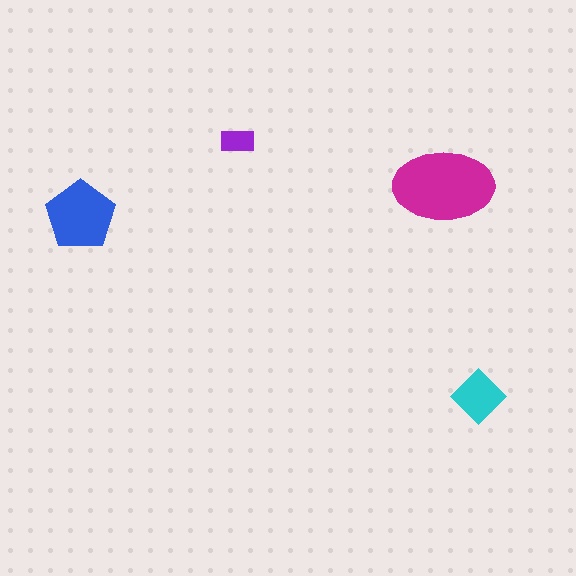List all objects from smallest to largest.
The purple rectangle, the cyan diamond, the blue pentagon, the magenta ellipse.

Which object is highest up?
The purple rectangle is topmost.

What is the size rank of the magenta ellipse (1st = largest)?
1st.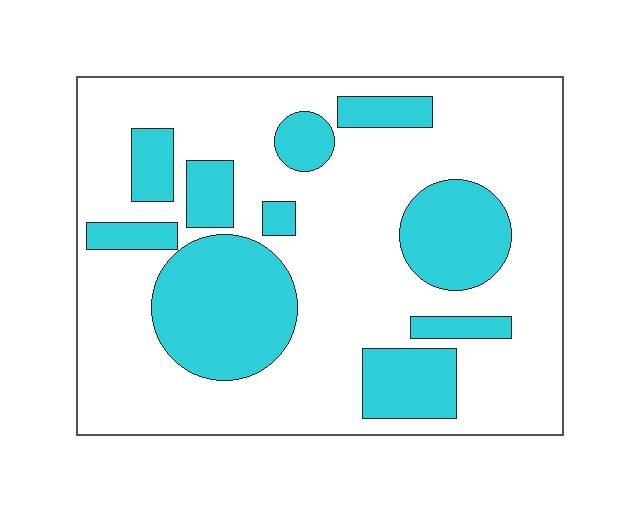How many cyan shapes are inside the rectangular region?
10.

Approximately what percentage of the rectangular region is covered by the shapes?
Approximately 30%.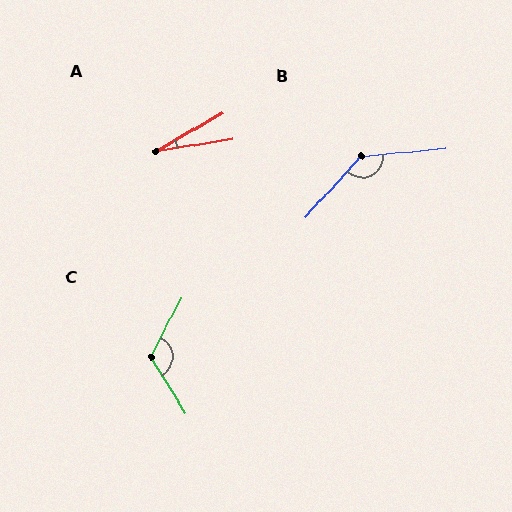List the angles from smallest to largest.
A (21°), C (121°), B (137°).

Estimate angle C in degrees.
Approximately 121 degrees.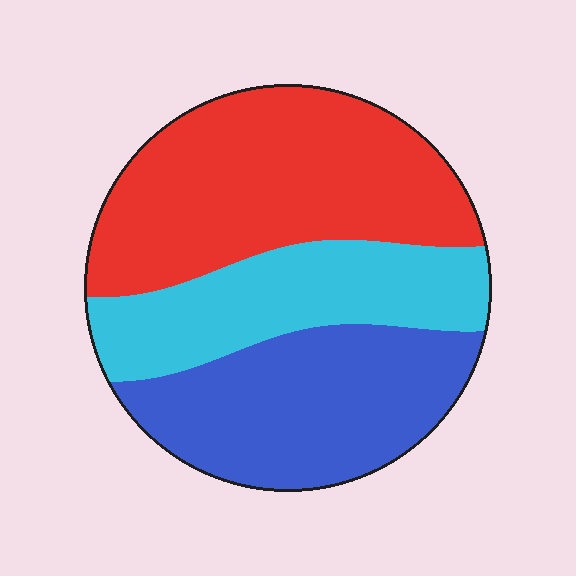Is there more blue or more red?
Red.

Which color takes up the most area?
Red, at roughly 40%.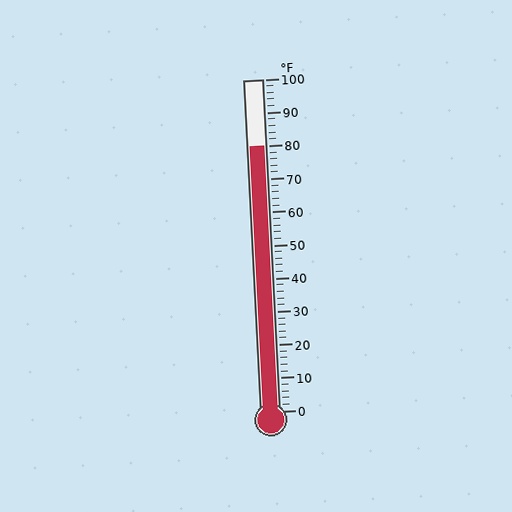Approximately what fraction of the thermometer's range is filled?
The thermometer is filled to approximately 80% of its range.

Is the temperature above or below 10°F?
The temperature is above 10°F.